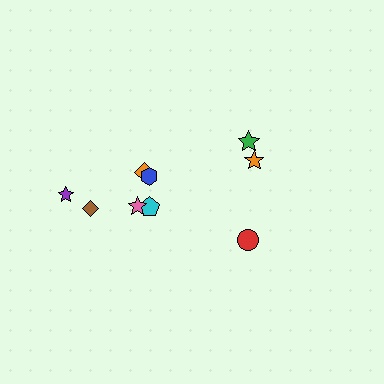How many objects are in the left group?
There are 6 objects.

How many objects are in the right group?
There are 3 objects.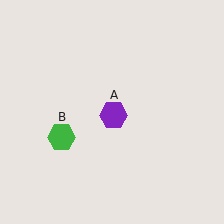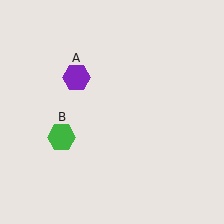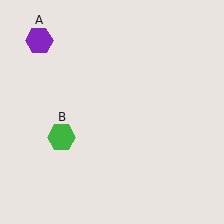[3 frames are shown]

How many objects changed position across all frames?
1 object changed position: purple hexagon (object A).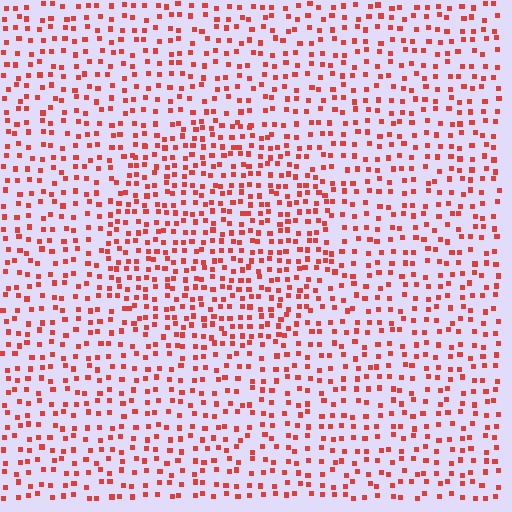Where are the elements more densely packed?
The elements are more densely packed inside the circle boundary.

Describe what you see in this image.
The image contains small red elements arranged at two different densities. A circle-shaped region is visible where the elements are more densely packed than the surrounding area.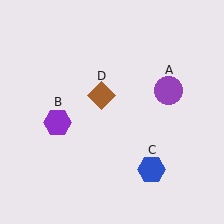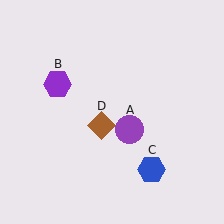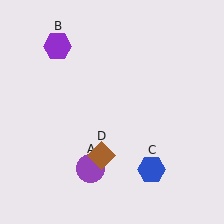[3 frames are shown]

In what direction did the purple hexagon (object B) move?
The purple hexagon (object B) moved up.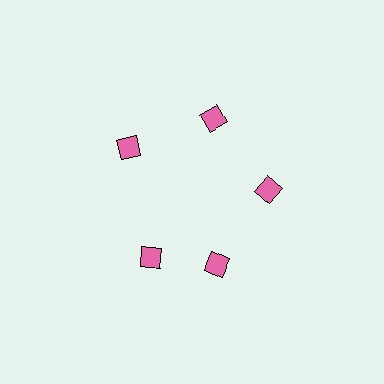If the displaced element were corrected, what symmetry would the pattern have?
It would have 5-fold rotational symmetry — the pattern would map onto itself every 72 degrees.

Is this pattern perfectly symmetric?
No. The 5 pink diamonds are arranged in a ring, but one element near the 8 o'clock position is rotated out of alignment along the ring, breaking the 5-fold rotational symmetry.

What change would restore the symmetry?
The symmetry would be restored by rotating it back into even spacing with its neighbors so that all 5 diamonds sit at equal angles and equal distance from the center.